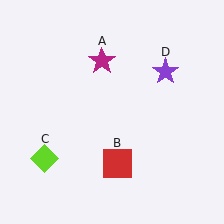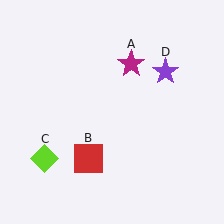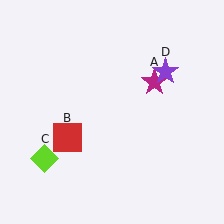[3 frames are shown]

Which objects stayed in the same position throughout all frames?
Lime diamond (object C) and purple star (object D) remained stationary.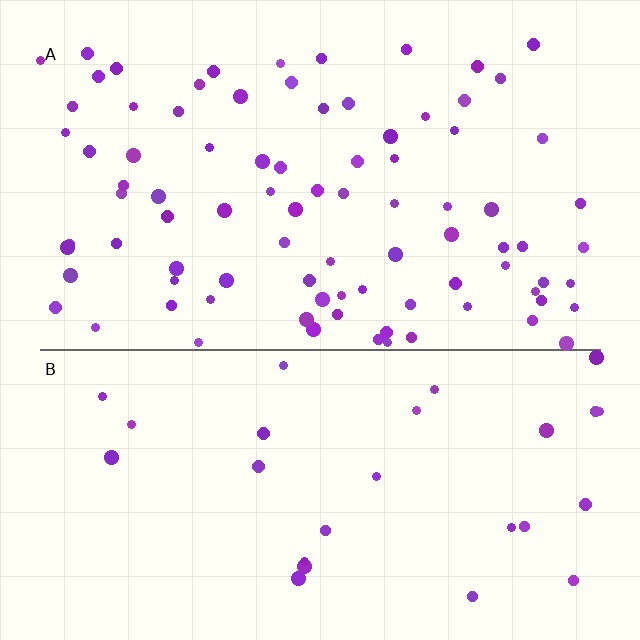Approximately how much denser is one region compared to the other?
Approximately 3.2× — region A over region B.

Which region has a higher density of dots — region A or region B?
A (the top).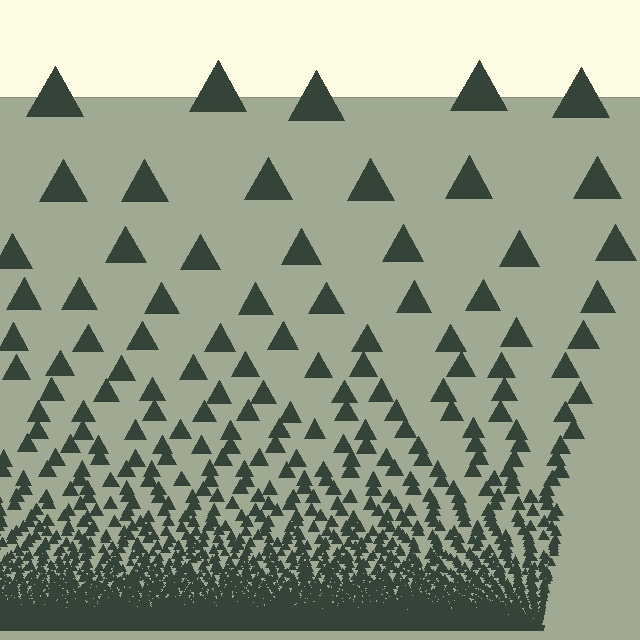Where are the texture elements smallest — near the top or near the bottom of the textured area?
Near the bottom.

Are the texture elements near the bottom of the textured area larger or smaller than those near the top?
Smaller. The gradient is inverted — elements near the bottom are smaller and denser.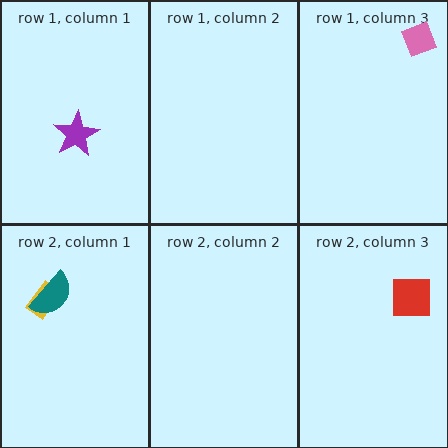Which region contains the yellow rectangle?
The row 2, column 1 region.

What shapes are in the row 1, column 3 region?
The pink diamond.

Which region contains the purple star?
The row 1, column 1 region.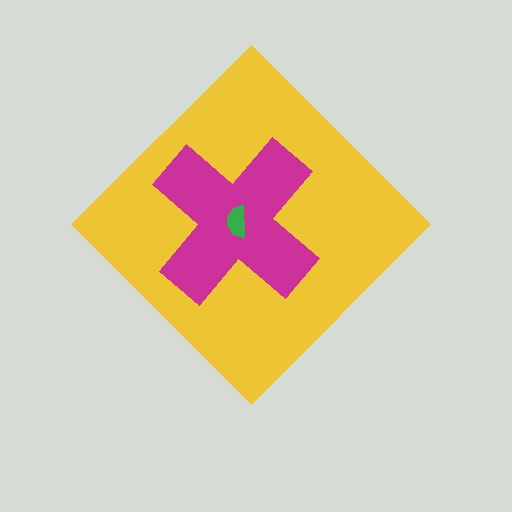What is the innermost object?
The green semicircle.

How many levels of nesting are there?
3.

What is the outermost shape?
The yellow diamond.